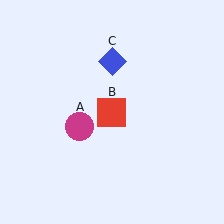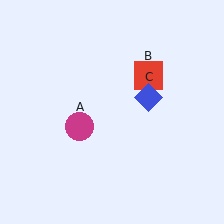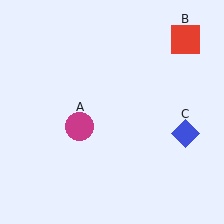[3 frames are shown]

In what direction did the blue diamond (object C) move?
The blue diamond (object C) moved down and to the right.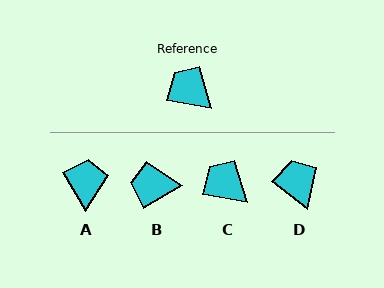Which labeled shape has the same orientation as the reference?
C.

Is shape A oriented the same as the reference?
No, it is off by about 49 degrees.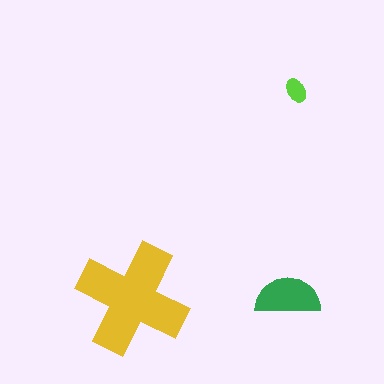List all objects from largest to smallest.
The yellow cross, the green semicircle, the lime ellipse.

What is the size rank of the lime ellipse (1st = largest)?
3rd.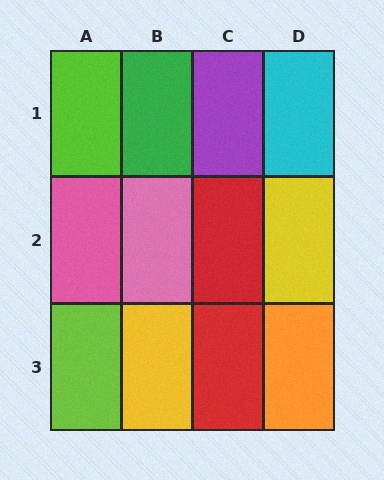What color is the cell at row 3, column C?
Red.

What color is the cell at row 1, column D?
Cyan.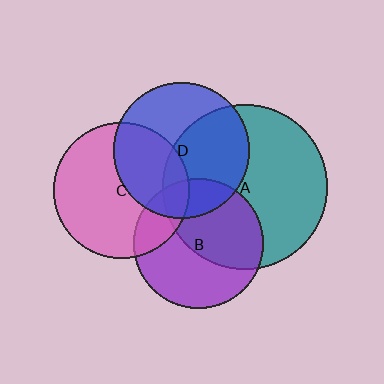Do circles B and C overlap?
Yes.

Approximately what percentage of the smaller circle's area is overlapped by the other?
Approximately 20%.